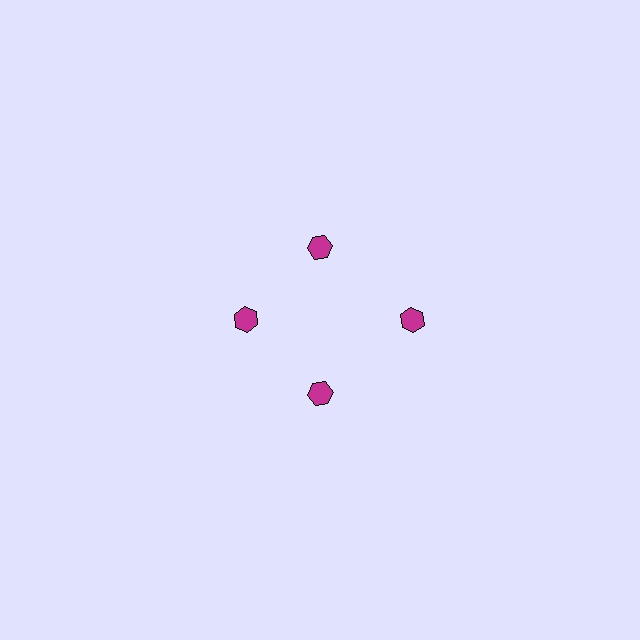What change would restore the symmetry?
The symmetry would be restored by moving it inward, back onto the ring so that all 4 hexagons sit at equal angles and equal distance from the center.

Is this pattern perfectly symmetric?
No. The 4 magenta hexagons are arranged in a ring, but one element near the 3 o'clock position is pushed outward from the center, breaking the 4-fold rotational symmetry.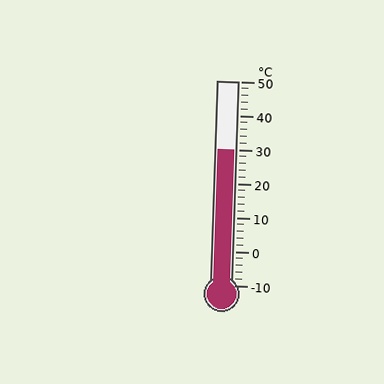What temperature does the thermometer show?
The thermometer shows approximately 30°C.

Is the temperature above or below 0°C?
The temperature is above 0°C.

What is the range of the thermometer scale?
The thermometer scale ranges from -10°C to 50°C.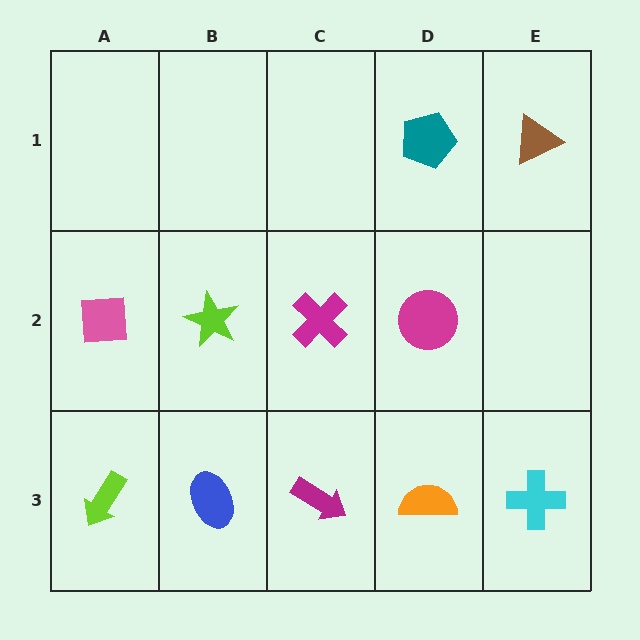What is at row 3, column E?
A cyan cross.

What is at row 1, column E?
A brown triangle.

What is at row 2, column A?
A pink square.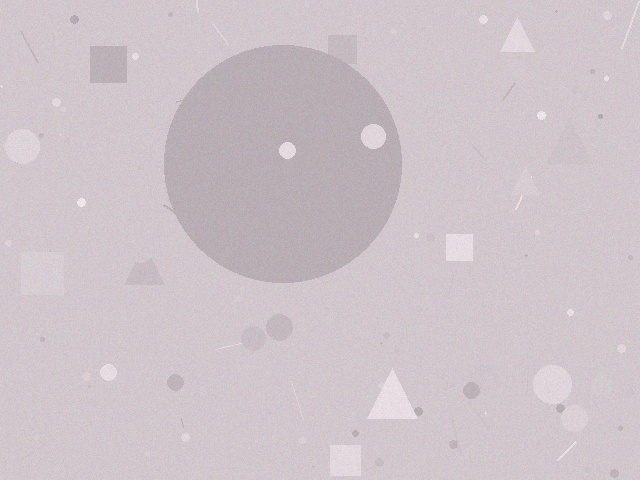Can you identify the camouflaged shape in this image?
The camouflaged shape is a circle.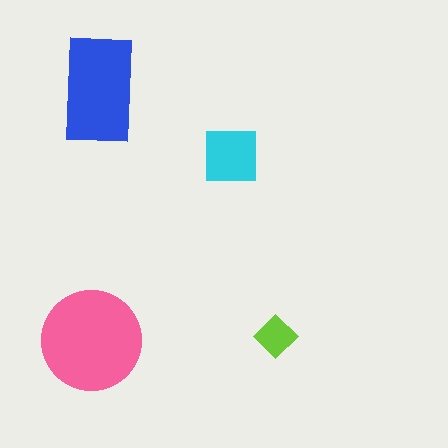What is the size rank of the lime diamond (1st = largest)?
4th.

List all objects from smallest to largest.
The lime diamond, the cyan square, the blue rectangle, the pink circle.